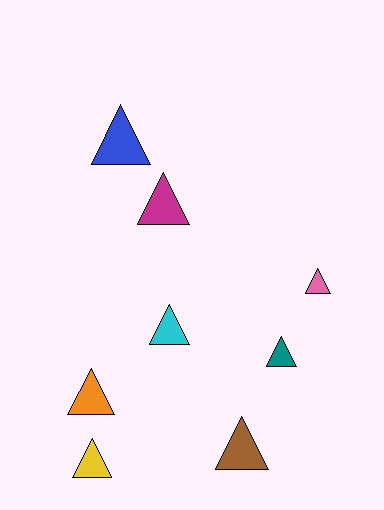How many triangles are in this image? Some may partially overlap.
There are 8 triangles.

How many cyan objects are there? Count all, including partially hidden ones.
There is 1 cyan object.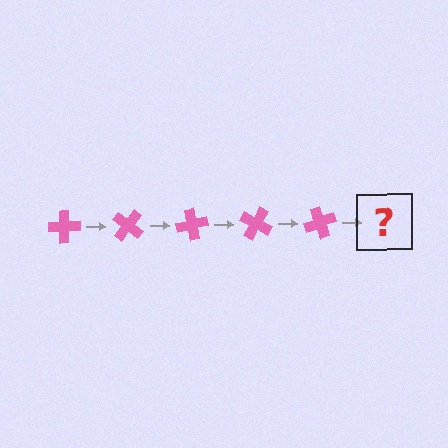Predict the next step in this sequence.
The next step is a pink cross rotated 200 degrees.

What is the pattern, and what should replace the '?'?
The pattern is that the cross rotates 40 degrees each step. The '?' should be a pink cross rotated 200 degrees.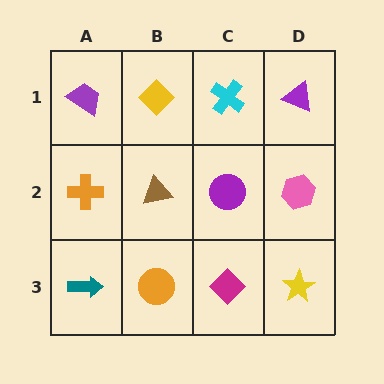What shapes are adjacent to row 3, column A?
An orange cross (row 2, column A), an orange circle (row 3, column B).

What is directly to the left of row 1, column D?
A cyan cross.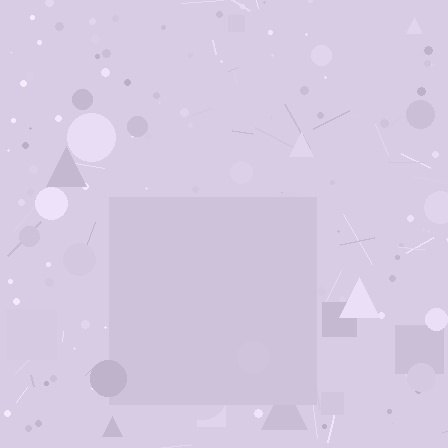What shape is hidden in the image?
A square is hidden in the image.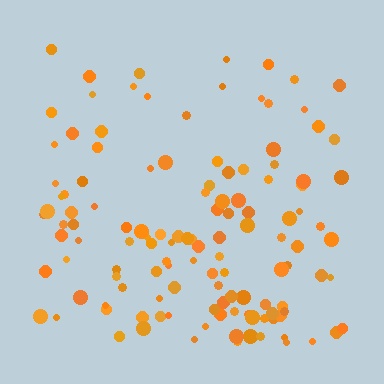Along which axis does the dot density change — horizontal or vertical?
Vertical.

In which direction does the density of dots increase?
From top to bottom, with the bottom side densest.